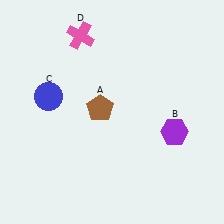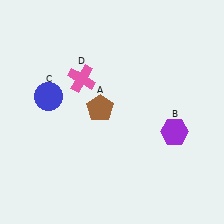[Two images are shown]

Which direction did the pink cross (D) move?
The pink cross (D) moved down.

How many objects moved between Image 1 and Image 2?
1 object moved between the two images.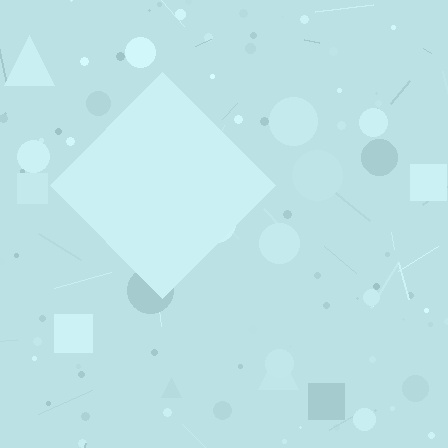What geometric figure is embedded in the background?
A diamond is embedded in the background.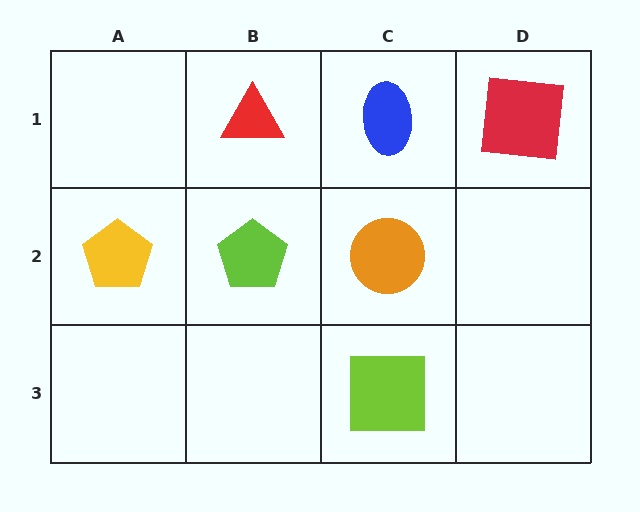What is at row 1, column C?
A blue ellipse.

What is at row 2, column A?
A yellow pentagon.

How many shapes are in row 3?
1 shape.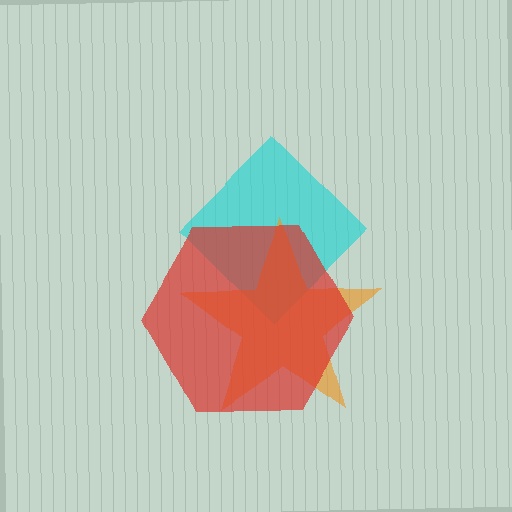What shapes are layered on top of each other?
The layered shapes are: a cyan diamond, an orange star, a red hexagon.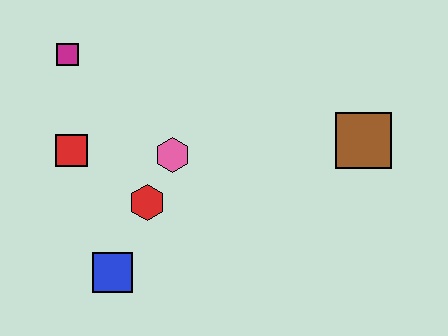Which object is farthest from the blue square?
The brown square is farthest from the blue square.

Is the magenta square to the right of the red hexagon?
No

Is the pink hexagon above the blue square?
Yes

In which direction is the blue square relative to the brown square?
The blue square is to the left of the brown square.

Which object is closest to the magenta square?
The red square is closest to the magenta square.